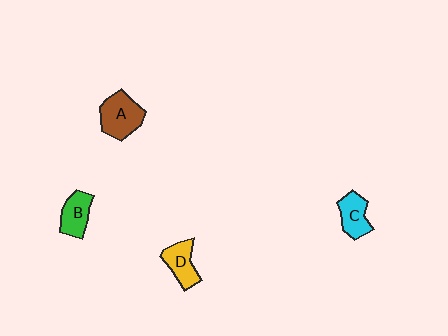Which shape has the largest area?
Shape A (brown).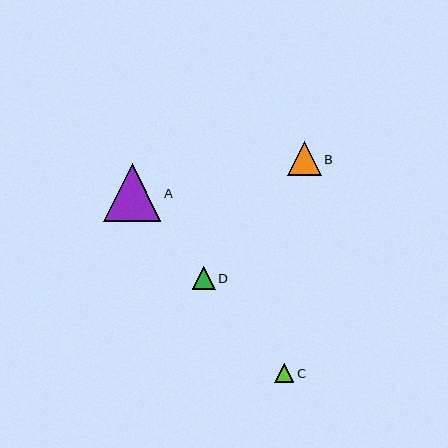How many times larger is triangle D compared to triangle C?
Triangle D is approximately 1.2 times the size of triangle C.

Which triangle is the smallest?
Triangle C is the smallest with a size of approximately 19 pixels.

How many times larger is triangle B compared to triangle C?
Triangle B is approximately 1.8 times the size of triangle C.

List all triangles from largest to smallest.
From largest to smallest: A, B, D, C.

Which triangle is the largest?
Triangle A is the largest with a size of approximately 58 pixels.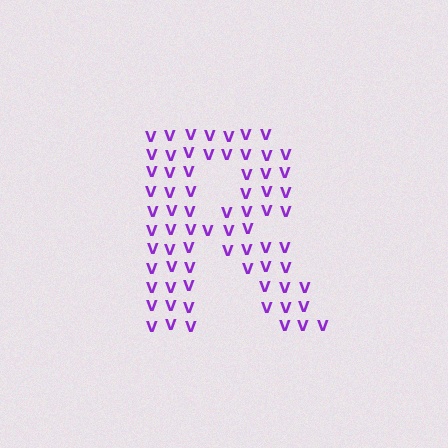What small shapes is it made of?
It is made of small letter V's.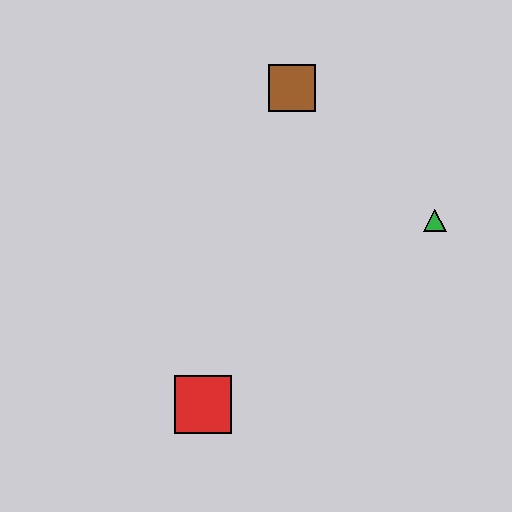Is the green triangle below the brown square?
Yes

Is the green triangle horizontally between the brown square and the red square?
No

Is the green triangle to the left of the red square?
No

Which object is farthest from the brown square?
The red square is farthest from the brown square.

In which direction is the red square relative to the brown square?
The red square is below the brown square.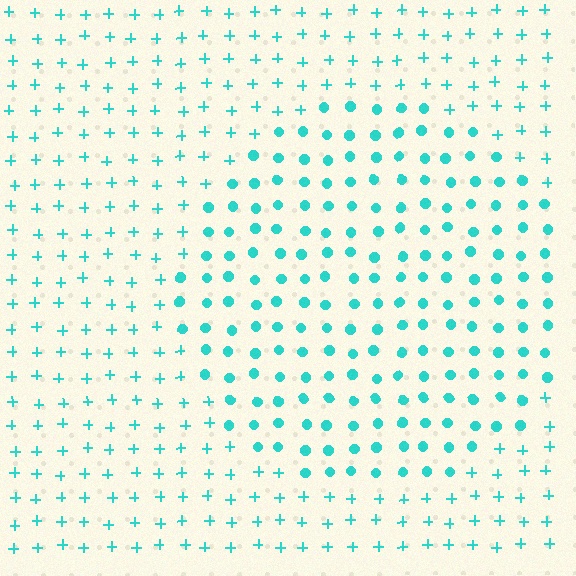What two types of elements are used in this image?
The image uses circles inside the circle region and plus signs outside it.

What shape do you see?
I see a circle.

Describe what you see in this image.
The image is filled with small cyan elements arranged in a uniform grid. A circle-shaped region contains circles, while the surrounding area contains plus signs. The boundary is defined purely by the change in element shape.